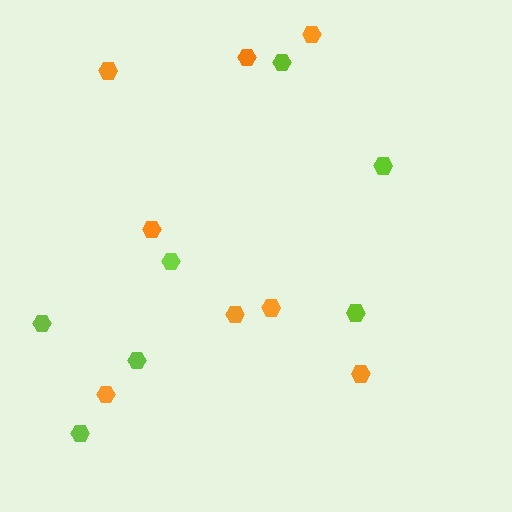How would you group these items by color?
There are 2 groups: one group of orange hexagons (8) and one group of lime hexagons (7).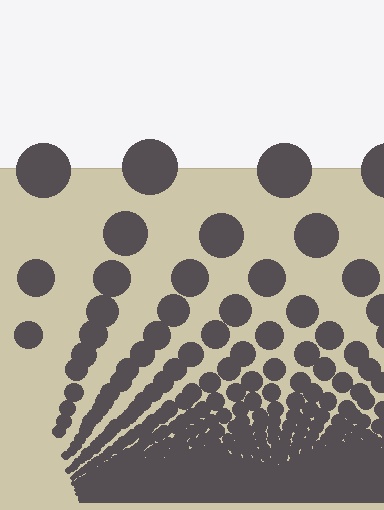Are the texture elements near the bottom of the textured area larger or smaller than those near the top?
Smaller. The gradient is inverted — elements near the bottom are smaller and denser.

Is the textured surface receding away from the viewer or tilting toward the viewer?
The surface appears to tilt toward the viewer. Texture elements get larger and sparser toward the top.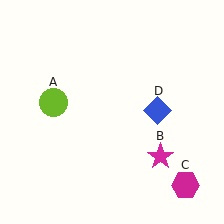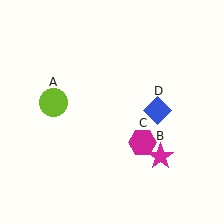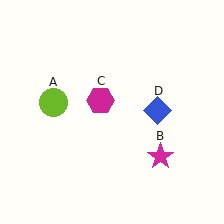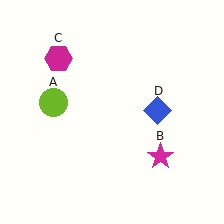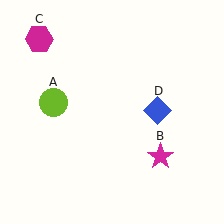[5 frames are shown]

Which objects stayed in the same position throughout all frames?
Lime circle (object A) and magenta star (object B) and blue diamond (object D) remained stationary.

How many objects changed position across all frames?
1 object changed position: magenta hexagon (object C).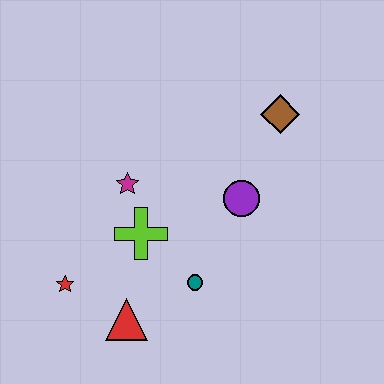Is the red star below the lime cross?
Yes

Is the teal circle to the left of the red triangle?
No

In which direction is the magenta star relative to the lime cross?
The magenta star is above the lime cross.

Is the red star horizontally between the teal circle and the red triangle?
No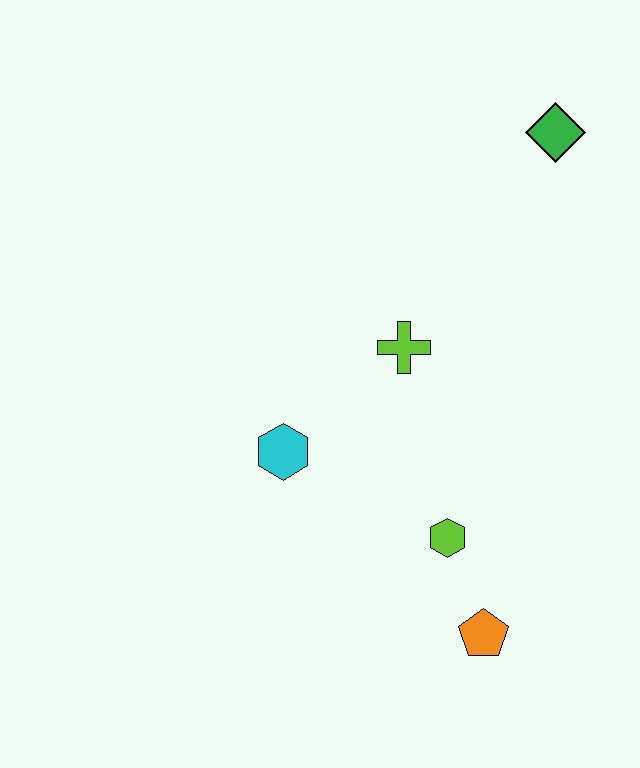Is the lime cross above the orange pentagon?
Yes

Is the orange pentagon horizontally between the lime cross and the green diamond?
Yes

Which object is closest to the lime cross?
The cyan hexagon is closest to the lime cross.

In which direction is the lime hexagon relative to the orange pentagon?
The lime hexagon is above the orange pentagon.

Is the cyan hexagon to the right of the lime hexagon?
No